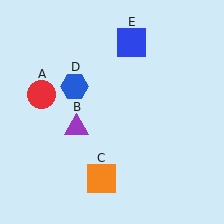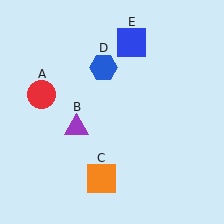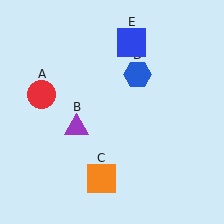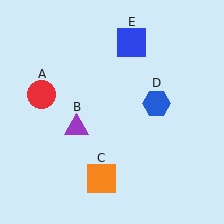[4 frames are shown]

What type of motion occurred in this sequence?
The blue hexagon (object D) rotated clockwise around the center of the scene.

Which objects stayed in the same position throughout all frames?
Red circle (object A) and purple triangle (object B) and orange square (object C) and blue square (object E) remained stationary.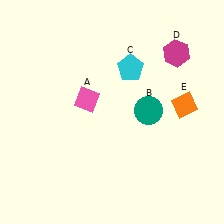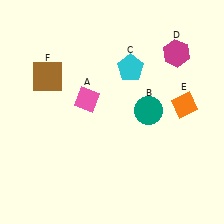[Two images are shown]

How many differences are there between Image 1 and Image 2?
There is 1 difference between the two images.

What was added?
A brown square (F) was added in Image 2.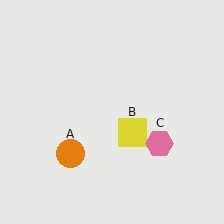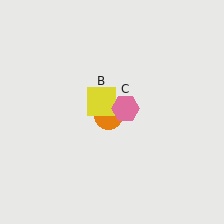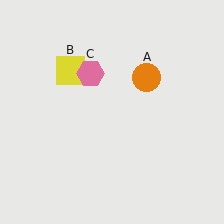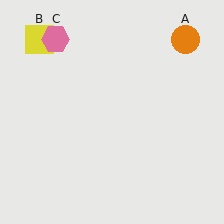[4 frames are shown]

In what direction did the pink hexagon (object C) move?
The pink hexagon (object C) moved up and to the left.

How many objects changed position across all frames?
3 objects changed position: orange circle (object A), yellow square (object B), pink hexagon (object C).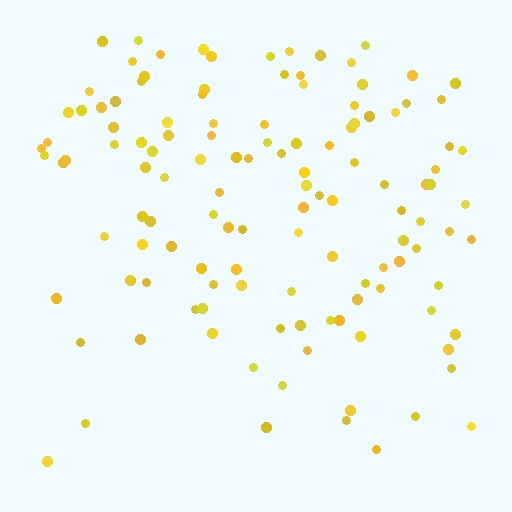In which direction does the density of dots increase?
From bottom to top, with the top side densest.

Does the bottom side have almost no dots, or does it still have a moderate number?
Still a moderate number, just noticeably fewer than the top.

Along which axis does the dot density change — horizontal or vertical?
Vertical.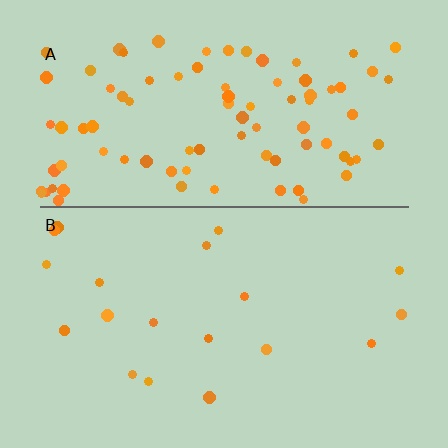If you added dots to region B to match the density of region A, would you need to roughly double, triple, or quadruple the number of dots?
Approximately quadruple.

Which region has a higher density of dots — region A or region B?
A (the top).